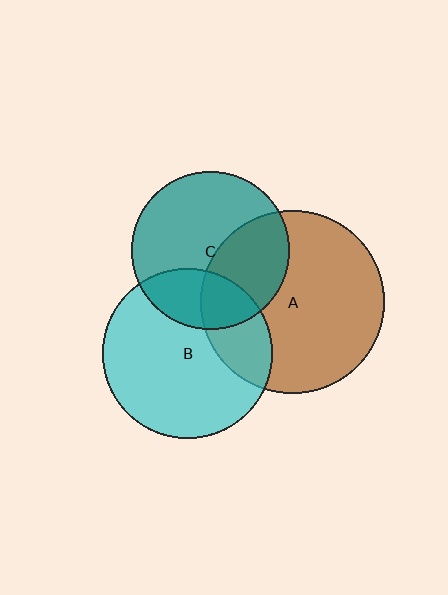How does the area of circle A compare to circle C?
Approximately 1.3 times.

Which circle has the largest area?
Circle A (brown).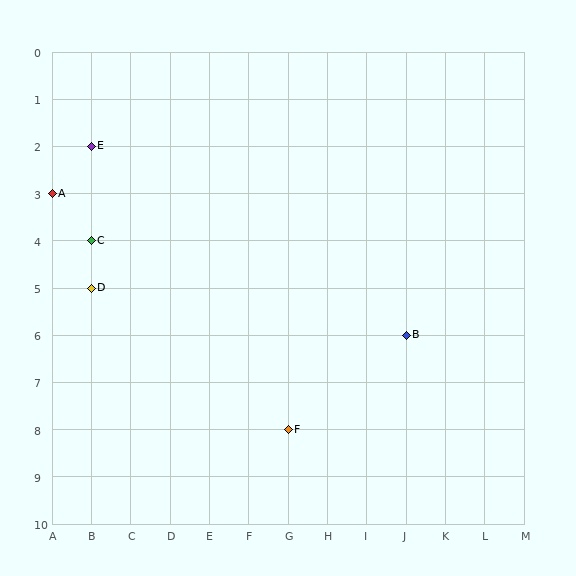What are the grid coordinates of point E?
Point E is at grid coordinates (B, 2).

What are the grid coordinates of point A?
Point A is at grid coordinates (A, 3).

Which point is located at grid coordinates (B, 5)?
Point D is at (B, 5).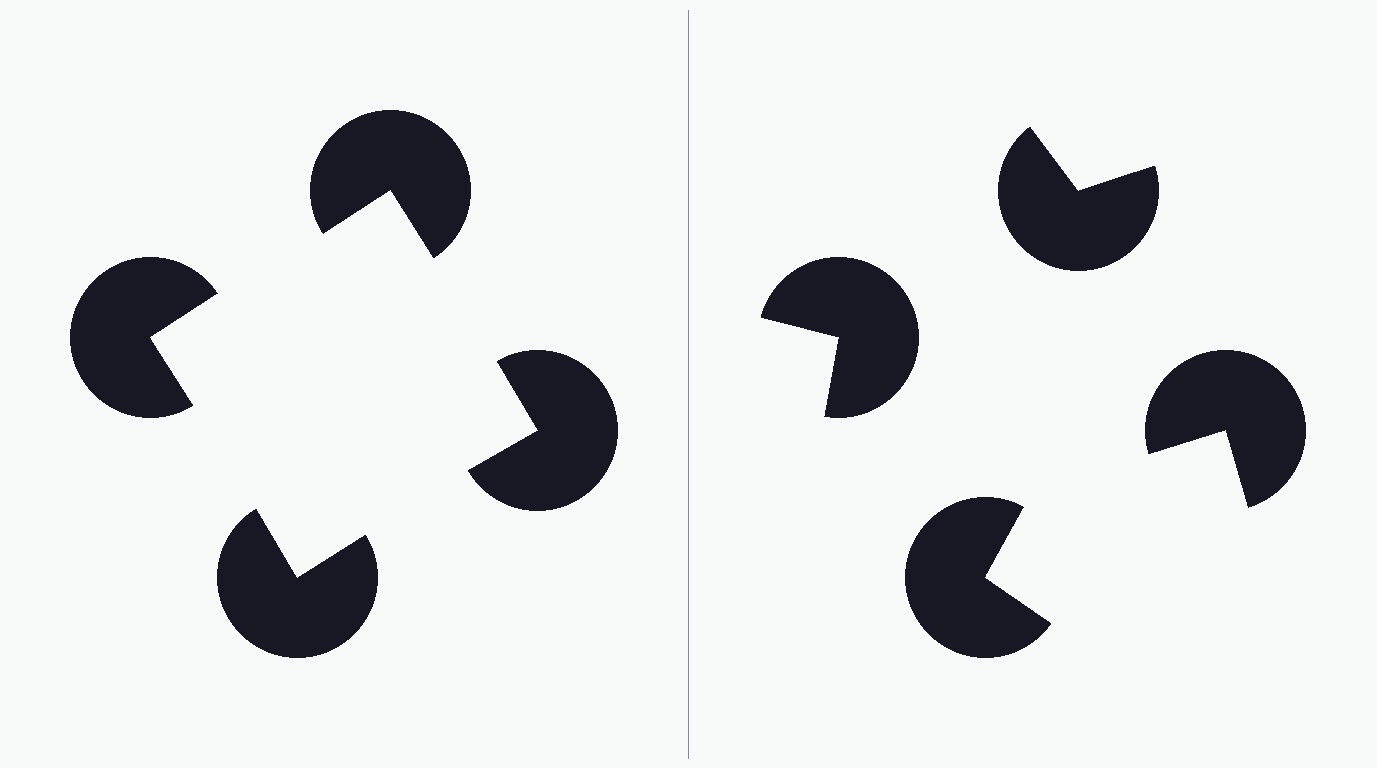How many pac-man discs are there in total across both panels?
8 — 4 on each side.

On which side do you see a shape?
An illusory square appears on the left side. On the right side the wedge cuts are rotated, so no coherent shape forms.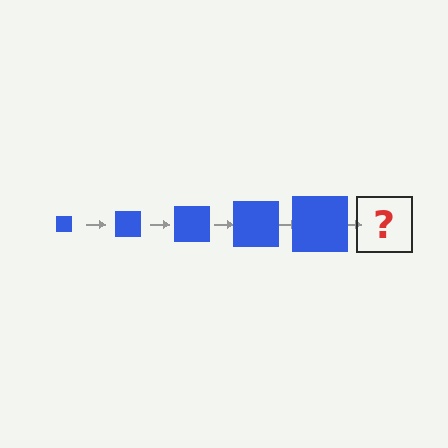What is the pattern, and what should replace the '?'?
The pattern is that the square gets progressively larger each step. The '?' should be a blue square, larger than the previous one.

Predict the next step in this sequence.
The next step is a blue square, larger than the previous one.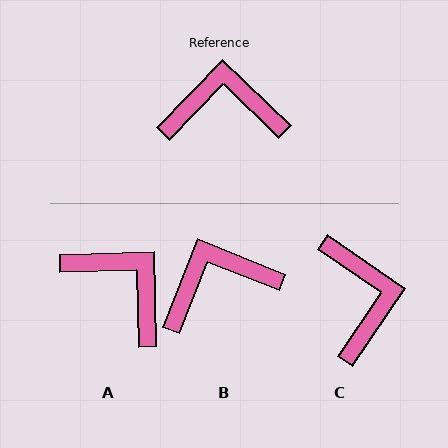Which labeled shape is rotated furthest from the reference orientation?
C, about 80 degrees away.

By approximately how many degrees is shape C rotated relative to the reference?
Approximately 80 degrees clockwise.